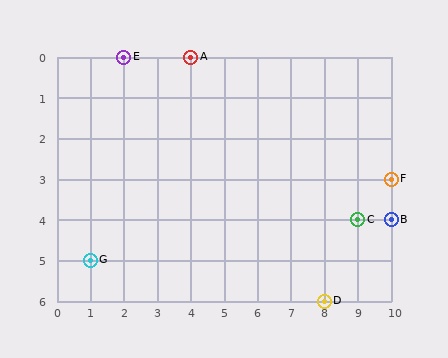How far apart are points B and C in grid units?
Points B and C are 1 column apart.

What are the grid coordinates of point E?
Point E is at grid coordinates (2, 0).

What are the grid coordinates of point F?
Point F is at grid coordinates (10, 3).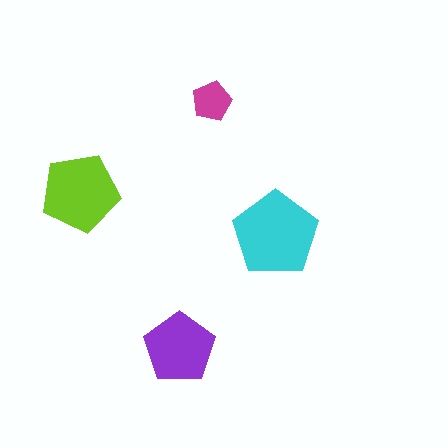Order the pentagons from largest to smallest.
the cyan one, the lime one, the purple one, the magenta one.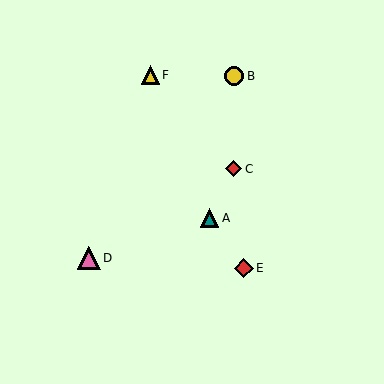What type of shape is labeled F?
Shape F is a yellow triangle.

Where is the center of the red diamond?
The center of the red diamond is at (234, 169).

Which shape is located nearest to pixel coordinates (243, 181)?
The red diamond (labeled C) at (234, 169) is nearest to that location.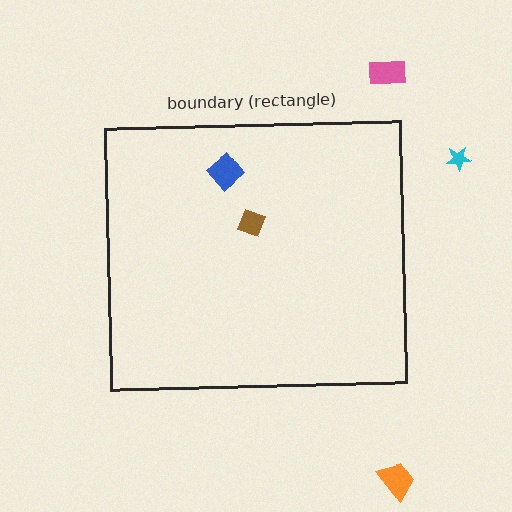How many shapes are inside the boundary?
2 inside, 3 outside.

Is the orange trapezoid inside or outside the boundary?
Outside.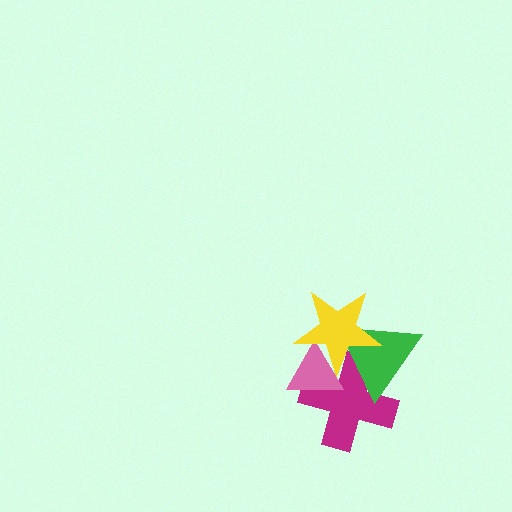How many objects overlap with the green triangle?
3 objects overlap with the green triangle.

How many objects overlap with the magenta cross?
3 objects overlap with the magenta cross.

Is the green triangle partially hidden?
Yes, it is partially covered by another shape.